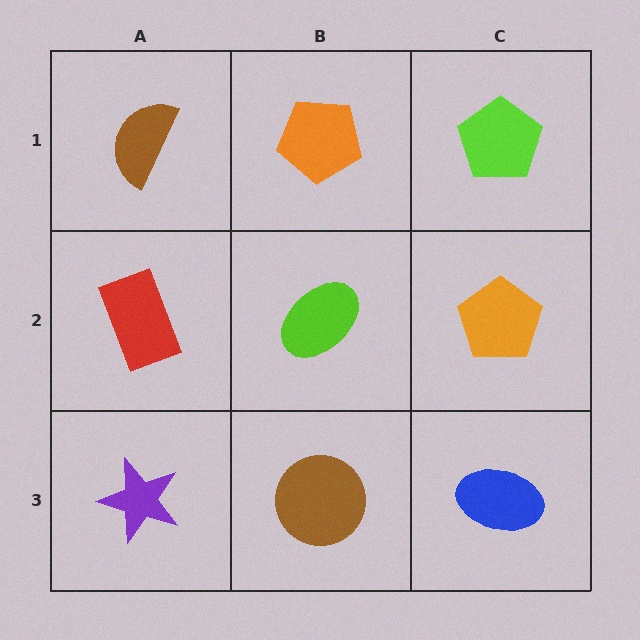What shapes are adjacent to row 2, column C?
A lime pentagon (row 1, column C), a blue ellipse (row 3, column C), a lime ellipse (row 2, column B).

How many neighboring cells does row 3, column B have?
3.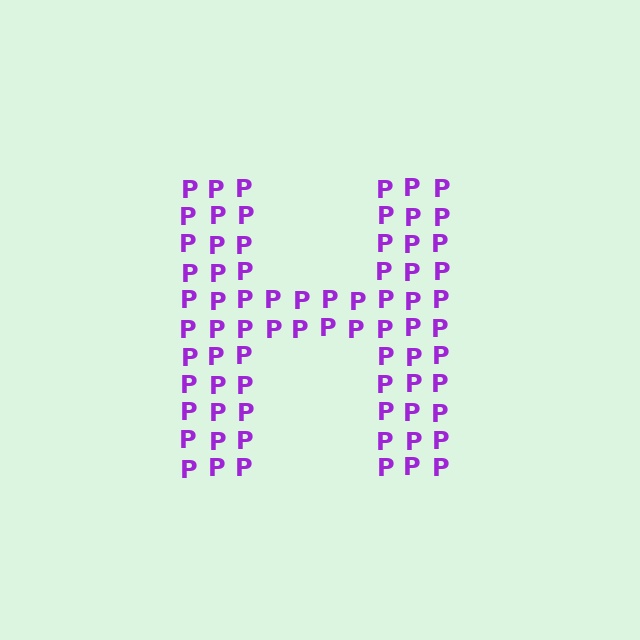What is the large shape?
The large shape is the letter H.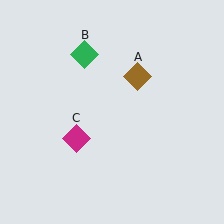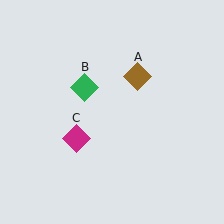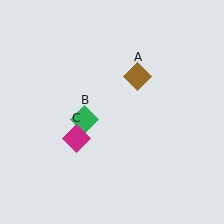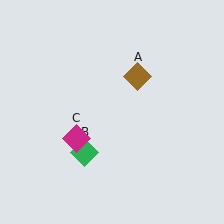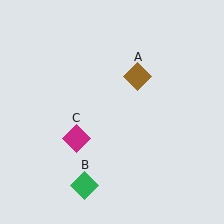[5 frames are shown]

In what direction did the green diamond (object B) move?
The green diamond (object B) moved down.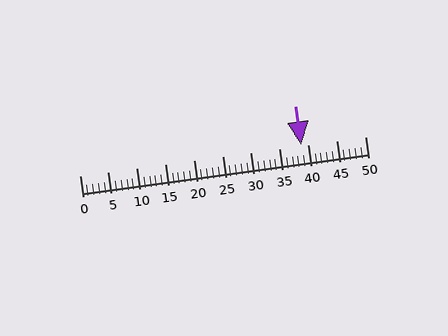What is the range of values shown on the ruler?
The ruler shows values from 0 to 50.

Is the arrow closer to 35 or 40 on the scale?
The arrow is closer to 40.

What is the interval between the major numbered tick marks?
The major tick marks are spaced 5 units apart.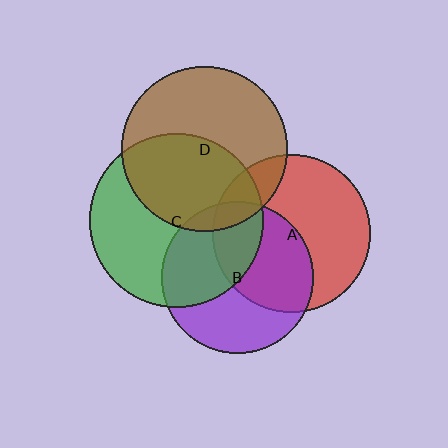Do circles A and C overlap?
Yes.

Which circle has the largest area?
Circle C (green).